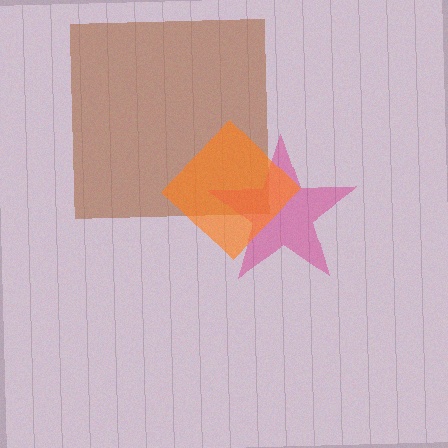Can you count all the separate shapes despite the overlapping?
Yes, there are 3 separate shapes.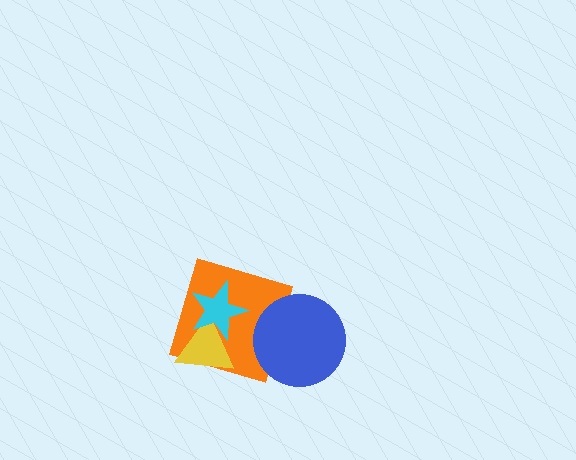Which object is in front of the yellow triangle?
The cyan star is in front of the yellow triangle.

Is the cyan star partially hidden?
No, no other shape covers it.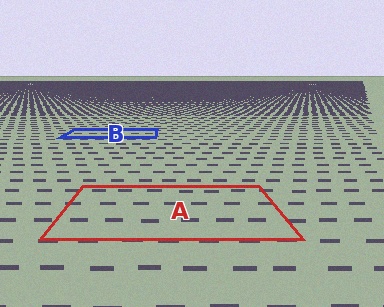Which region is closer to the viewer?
Region A is closer. The texture elements there are larger and more spread out.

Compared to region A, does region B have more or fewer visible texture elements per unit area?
Region B has more texture elements per unit area — they are packed more densely because it is farther away.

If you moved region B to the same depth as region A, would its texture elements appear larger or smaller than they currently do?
They would appear larger. At a closer depth, the same texture elements are projected at a bigger on-screen size.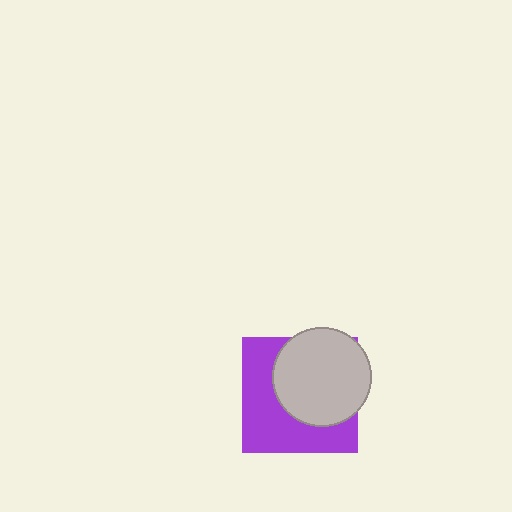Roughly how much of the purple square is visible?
About half of it is visible (roughly 50%).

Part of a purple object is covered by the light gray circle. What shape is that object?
It is a square.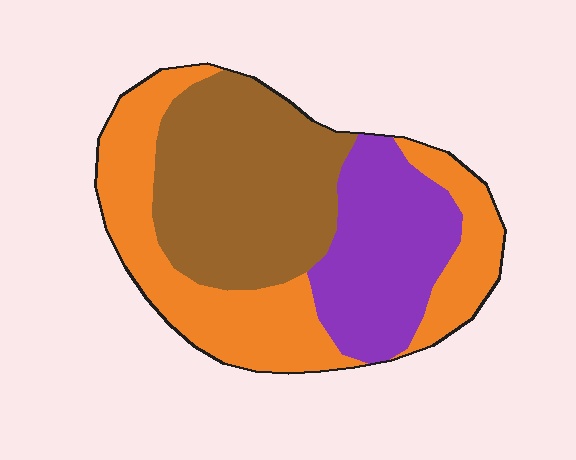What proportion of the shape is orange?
Orange covers about 40% of the shape.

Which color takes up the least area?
Purple, at roughly 25%.